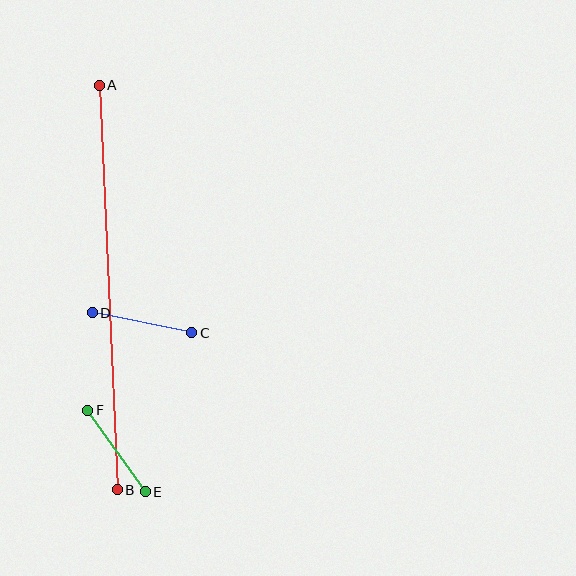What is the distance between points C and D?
The distance is approximately 102 pixels.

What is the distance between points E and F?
The distance is approximately 100 pixels.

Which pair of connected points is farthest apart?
Points A and B are farthest apart.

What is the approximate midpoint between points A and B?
The midpoint is at approximately (108, 287) pixels.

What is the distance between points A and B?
The distance is approximately 405 pixels.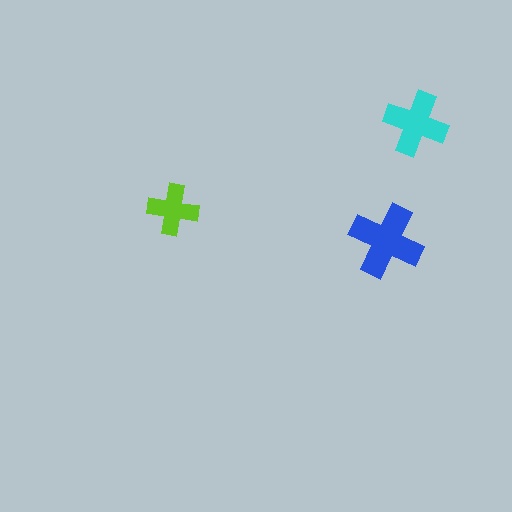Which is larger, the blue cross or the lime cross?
The blue one.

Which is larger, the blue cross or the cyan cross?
The blue one.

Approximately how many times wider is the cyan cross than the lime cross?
About 1.5 times wider.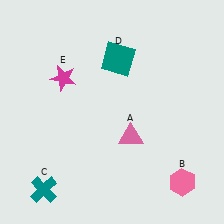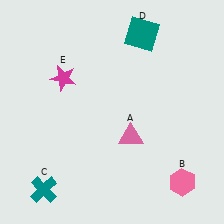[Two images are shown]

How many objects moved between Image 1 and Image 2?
1 object moved between the two images.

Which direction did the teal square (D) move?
The teal square (D) moved up.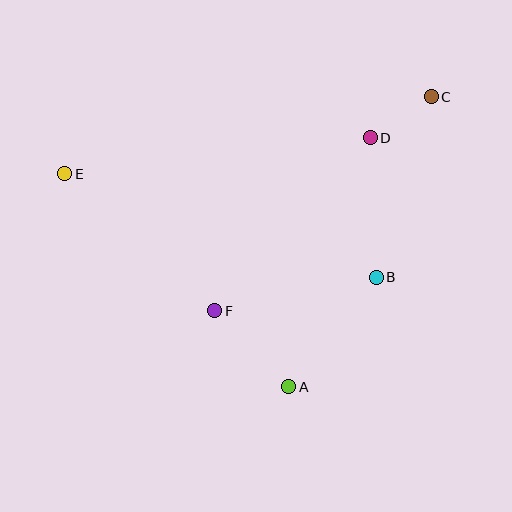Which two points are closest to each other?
Points C and D are closest to each other.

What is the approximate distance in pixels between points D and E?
The distance between D and E is approximately 308 pixels.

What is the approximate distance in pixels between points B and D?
The distance between B and D is approximately 140 pixels.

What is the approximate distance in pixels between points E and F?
The distance between E and F is approximately 203 pixels.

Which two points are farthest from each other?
Points C and E are farthest from each other.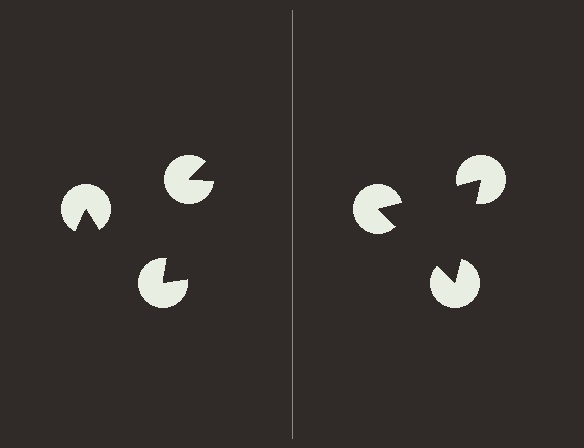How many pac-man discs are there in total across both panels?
6 — 3 on each side.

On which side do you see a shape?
An illusory triangle appears on the right side. On the left side the wedge cuts are rotated, so no coherent shape forms.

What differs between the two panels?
The pac-man discs are positioned identically on both sides; only the wedge orientations differ. On the right they align to a triangle; on the left they are misaligned.